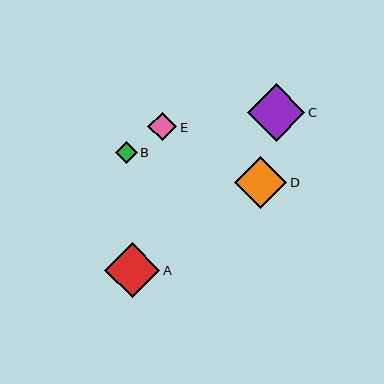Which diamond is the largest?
Diamond C is the largest with a size of approximately 57 pixels.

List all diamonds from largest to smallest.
From largest to smallest: C, A, D, E, B.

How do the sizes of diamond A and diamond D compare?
Diamond A and diamond D are approximately the same size.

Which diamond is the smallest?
Diamond B is the smallest with a size of approximately 22 pixels.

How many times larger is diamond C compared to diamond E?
Diamond C is approximately 2.0 times the size of diamond E.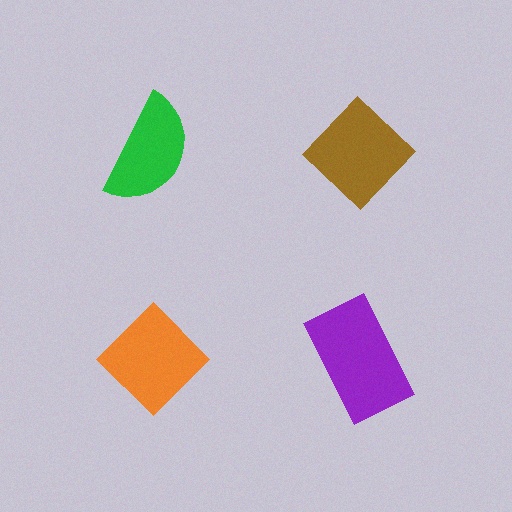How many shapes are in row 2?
2 shapes.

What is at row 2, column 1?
An orange diamond.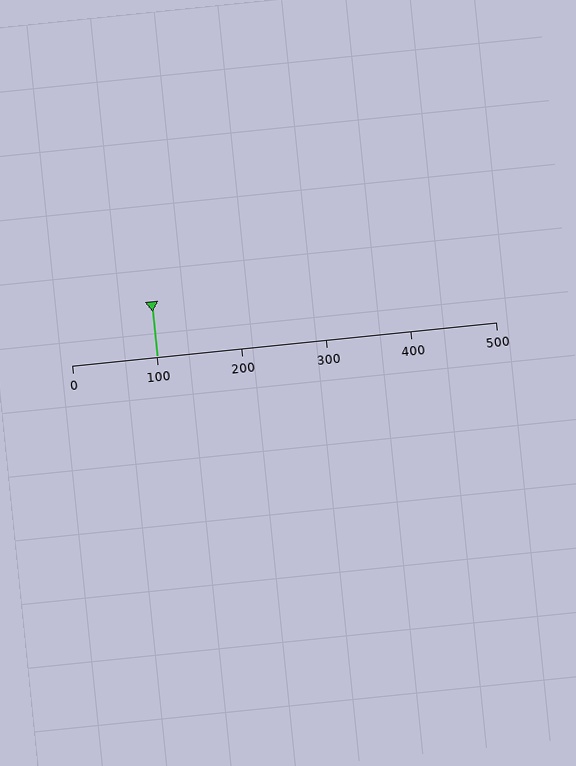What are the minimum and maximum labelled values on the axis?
The axis runs from 0 to 500.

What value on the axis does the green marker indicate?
The marker indicates approximately 100.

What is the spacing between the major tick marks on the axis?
The major ticks are spaced 100 apart.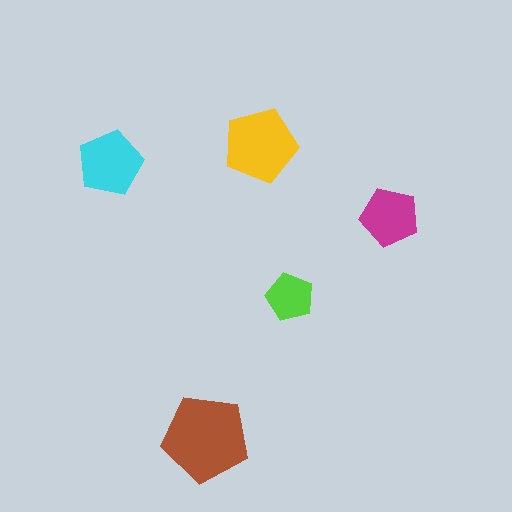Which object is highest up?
The yellow pentagon is topmost.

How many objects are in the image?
There are 5 objects in the image.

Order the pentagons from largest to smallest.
the brown one, the yellow one, the cyan one, the magenta one, the lime one.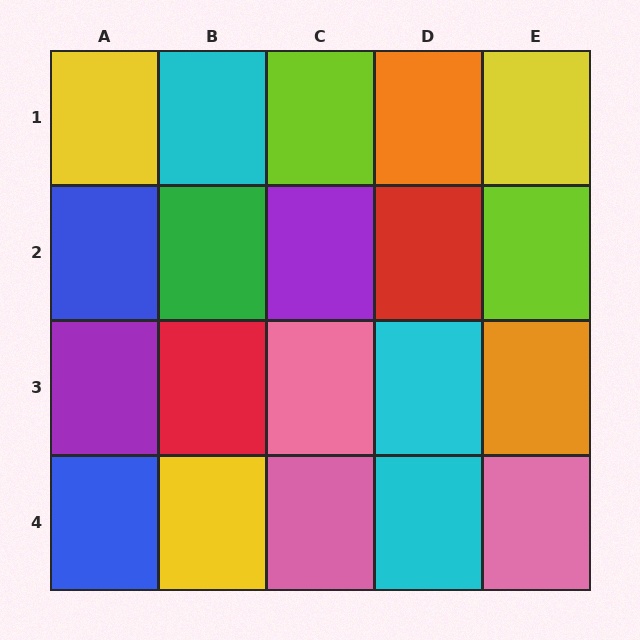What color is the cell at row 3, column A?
Purple.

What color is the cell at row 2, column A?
Blue.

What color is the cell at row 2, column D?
Red.